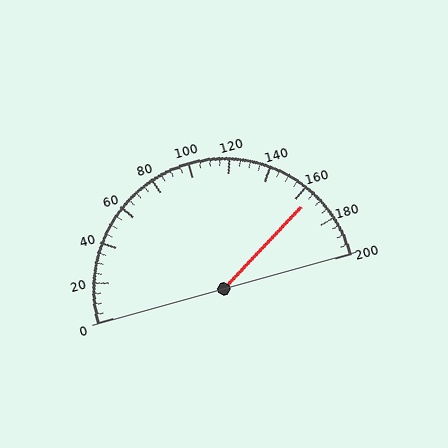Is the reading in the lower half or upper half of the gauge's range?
The reading is in the upper half of the range (0 to 200).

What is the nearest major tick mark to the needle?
The nearest major tick mark is 160.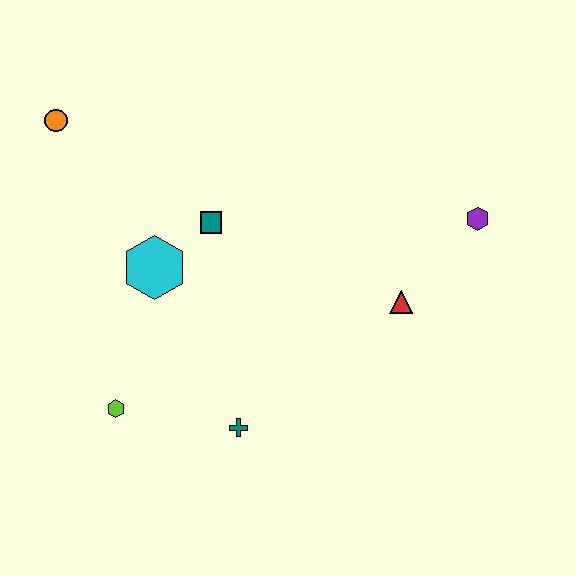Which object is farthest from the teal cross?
The orange circle is farthest from the teal cross.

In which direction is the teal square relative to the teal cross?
The teal square is above the teal cross.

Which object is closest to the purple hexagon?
The red triangle is closest to the purple hexagon.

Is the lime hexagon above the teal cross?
Yes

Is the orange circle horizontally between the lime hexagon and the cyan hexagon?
No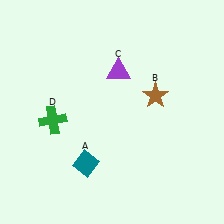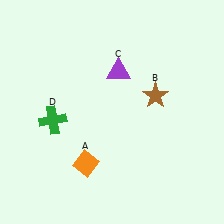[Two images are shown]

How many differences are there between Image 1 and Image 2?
There is 1 difference between the two images.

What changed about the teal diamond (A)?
In Image 1, A is teal. In Image 2, it changed to orange.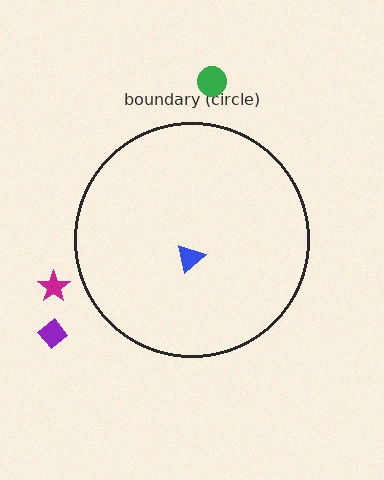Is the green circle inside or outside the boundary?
Outside.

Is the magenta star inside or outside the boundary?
Outside.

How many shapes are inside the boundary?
1 inside, 3 outside.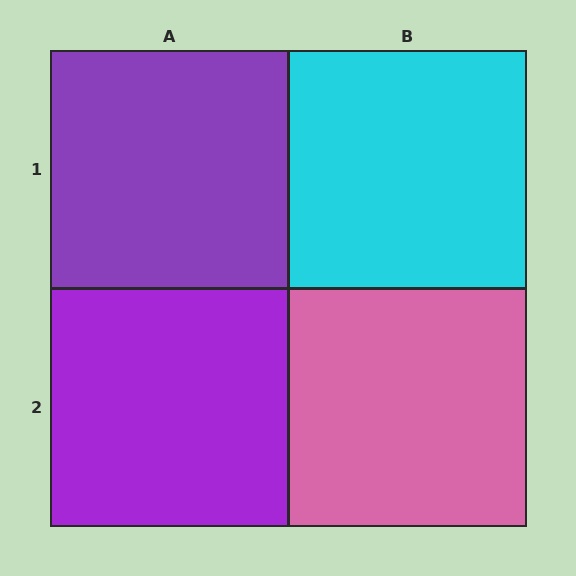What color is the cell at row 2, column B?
Pink.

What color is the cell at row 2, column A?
Purple.